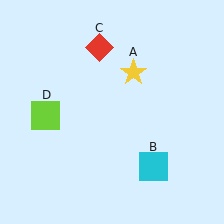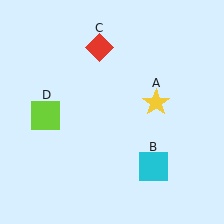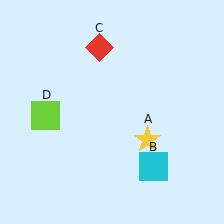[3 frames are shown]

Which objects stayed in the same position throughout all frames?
Cyan square (object B) and red diamond (object C) and lime square (object D) remained stationary.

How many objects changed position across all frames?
1 object changed position: yellow star (object A).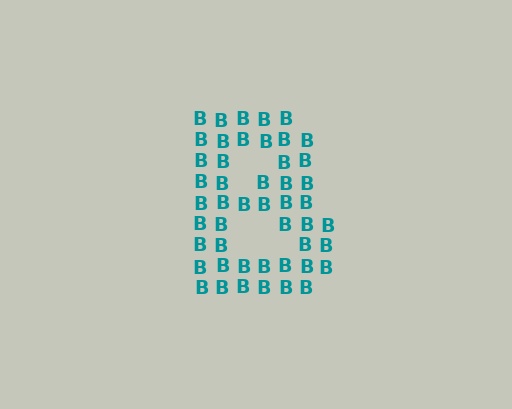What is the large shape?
The large shape is the letter B.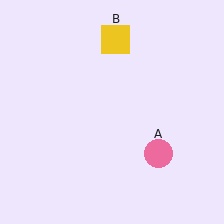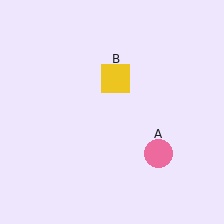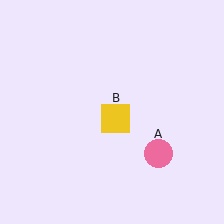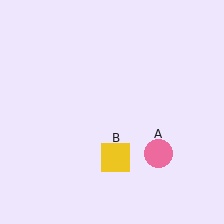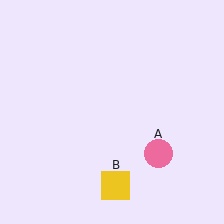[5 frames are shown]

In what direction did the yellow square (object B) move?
The yellow square (object B) moved down.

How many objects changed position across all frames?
1 object changed position: yellow square (object B).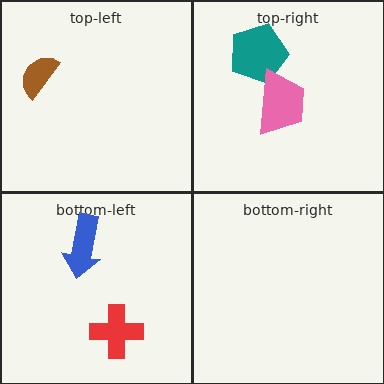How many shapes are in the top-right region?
2.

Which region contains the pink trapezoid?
The top-right region.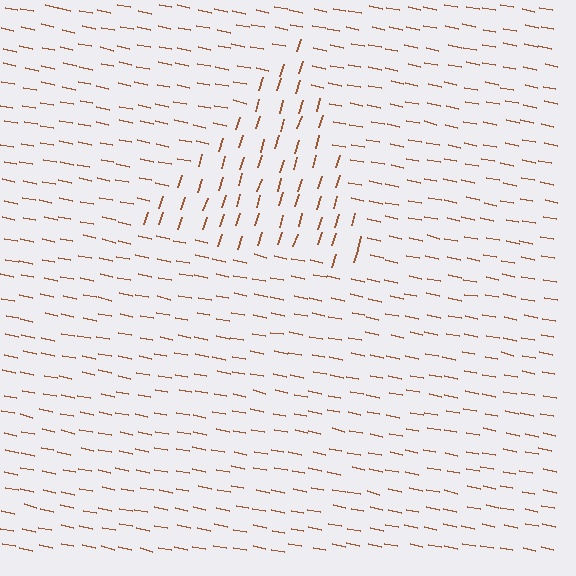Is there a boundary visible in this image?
Yes, there is a texture boundary formed by a change in line orientation.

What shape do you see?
I see a triangle.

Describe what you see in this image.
The image is filled with small brown line segments. A triangle region in the image has lines oriented differently from the surrounding lines, creating a visible texture boundary.